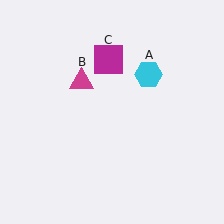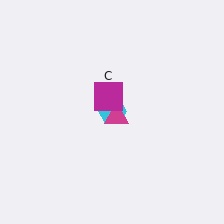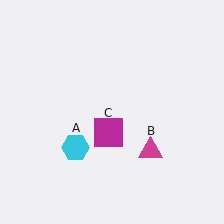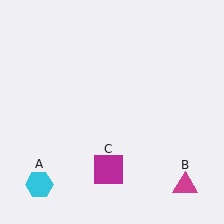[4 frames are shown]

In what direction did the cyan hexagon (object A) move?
The cyan hexagon (object A) moved down and to the left.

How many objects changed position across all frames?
3 objects changed position: cyan hexagon (object A), magenta triangle (object B), magenta square (object C).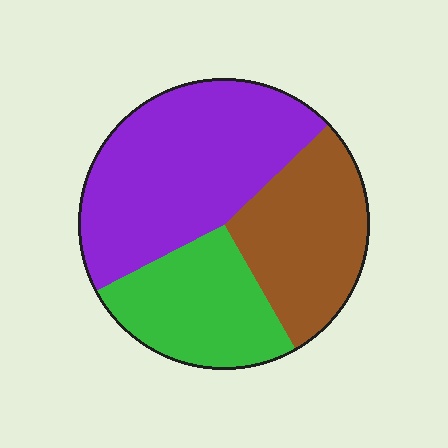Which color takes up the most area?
Purple, at roughly 45%.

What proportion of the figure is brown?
Brown takes up between a sixth and a third of the figure.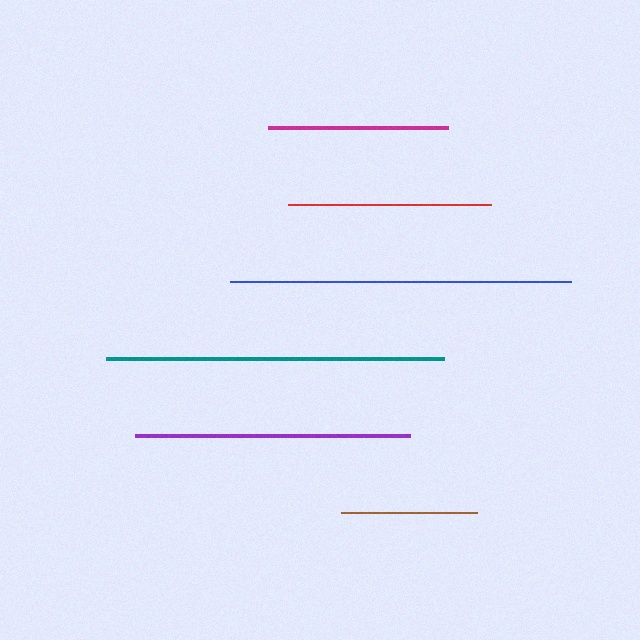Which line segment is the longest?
The blue line is the longest at approximately 341 pixels.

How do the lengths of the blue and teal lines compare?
The blue and teal lines are approximately the same length.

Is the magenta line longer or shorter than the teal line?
The teal line is longer than the magenta line.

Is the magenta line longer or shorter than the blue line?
The blue line is longer than the magenta line.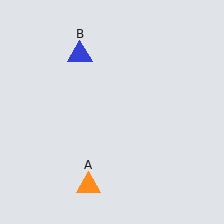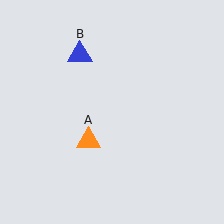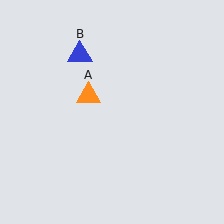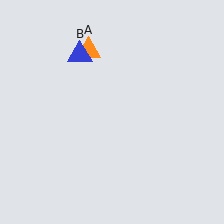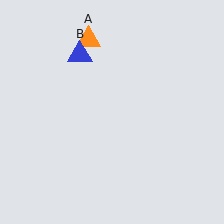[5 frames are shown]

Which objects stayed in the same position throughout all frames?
Blue triangle (object B) remained stationary.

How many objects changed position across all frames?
1 object changed position: orange triangle (object A).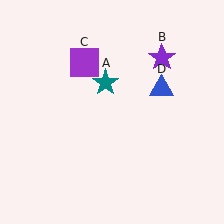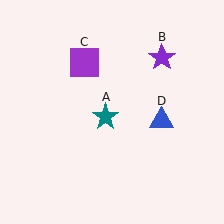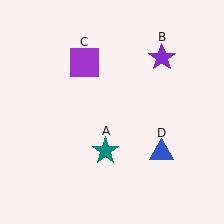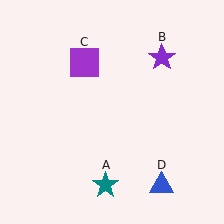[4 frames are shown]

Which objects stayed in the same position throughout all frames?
Purple star (object B) and purple square (object C) remained stationary.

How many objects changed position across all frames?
2 objects changed position: teal star (object A), blue triangle (object D).